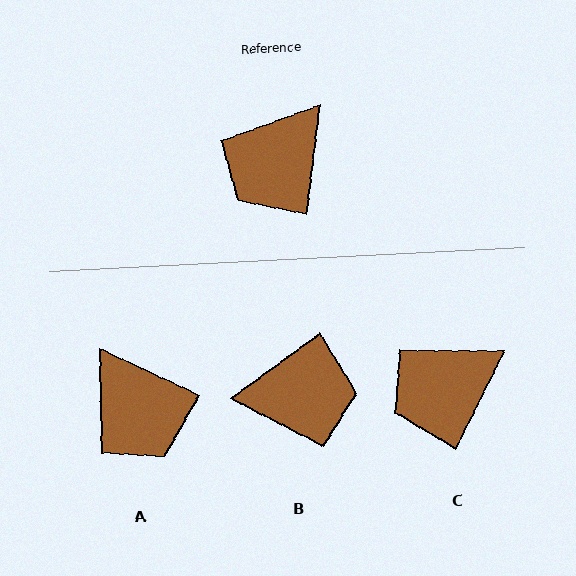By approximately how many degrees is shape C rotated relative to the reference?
Approximately 20 degrees clockwise.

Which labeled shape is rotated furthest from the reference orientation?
B, about 133 degrees away.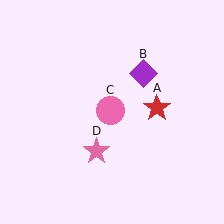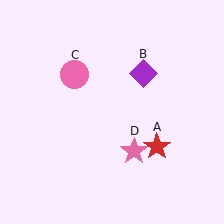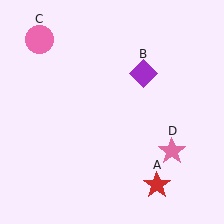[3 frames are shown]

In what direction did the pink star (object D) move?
The pink star (object D) moved right.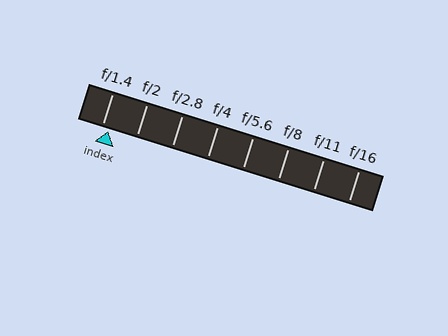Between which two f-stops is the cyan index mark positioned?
The index mark is between f/1.4 and f/2.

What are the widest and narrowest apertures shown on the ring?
The widest aperture shown is f/1.4 and the narrowest is f/16.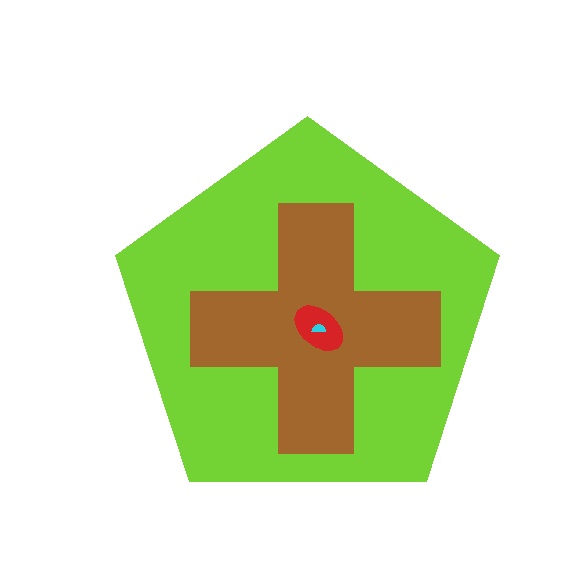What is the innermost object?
The cyan semicircle.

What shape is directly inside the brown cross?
The red ellipse.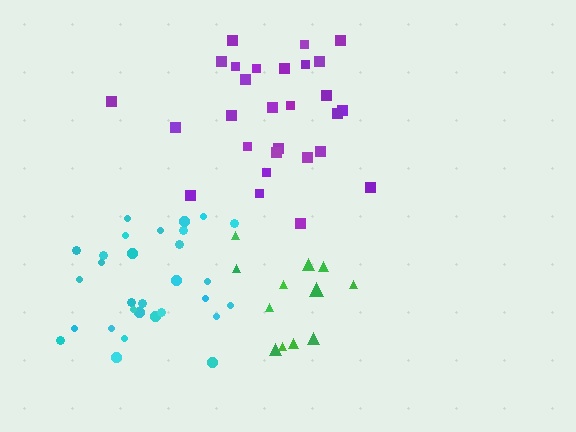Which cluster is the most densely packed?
Cyan.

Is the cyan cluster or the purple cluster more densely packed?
Cyan.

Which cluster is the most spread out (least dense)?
Purple.